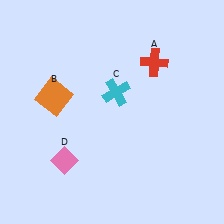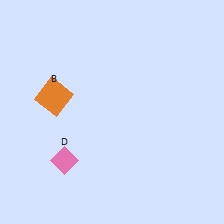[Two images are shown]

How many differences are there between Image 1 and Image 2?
There are 2 differences between the two images.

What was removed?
The cyan cross (C), the red cross (A) were removed in Image 2.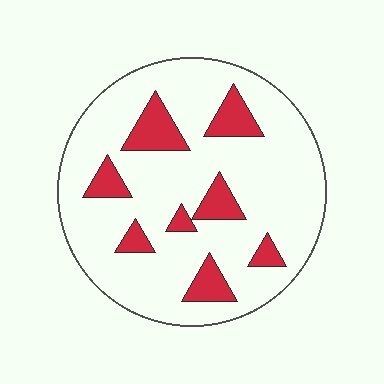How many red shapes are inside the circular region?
8.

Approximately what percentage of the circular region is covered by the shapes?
Approximately 15%.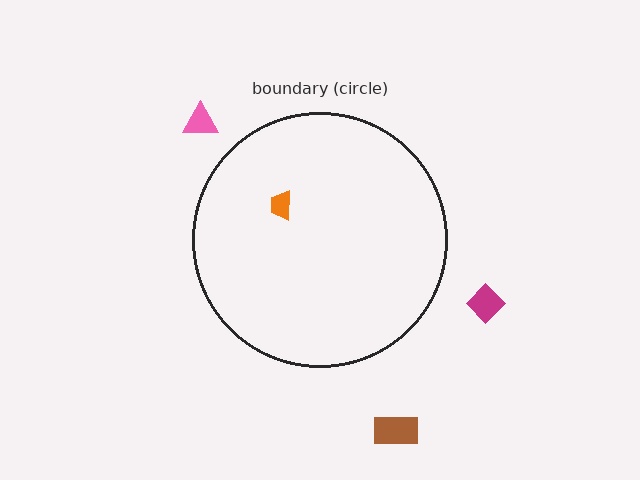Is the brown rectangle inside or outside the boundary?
Outside.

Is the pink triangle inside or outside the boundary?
Outside.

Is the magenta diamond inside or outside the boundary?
Outside.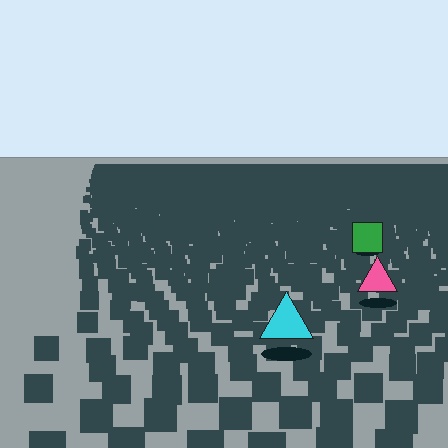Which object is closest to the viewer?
The cyan triangle is closest. The texture marks near it are larger and more spread out.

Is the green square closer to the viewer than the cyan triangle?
No. The cyan triangle is closer — you can tell from the texture gradient: the ground texture is coarser near it.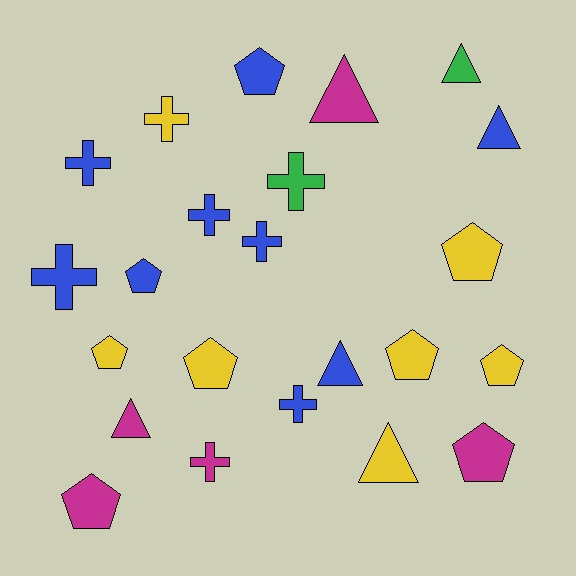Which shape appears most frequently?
Pentagon, with 9 objects.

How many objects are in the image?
There are 23 objects.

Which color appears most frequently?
Blue, with 9 objects.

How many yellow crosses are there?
There is 1 yellow cross.